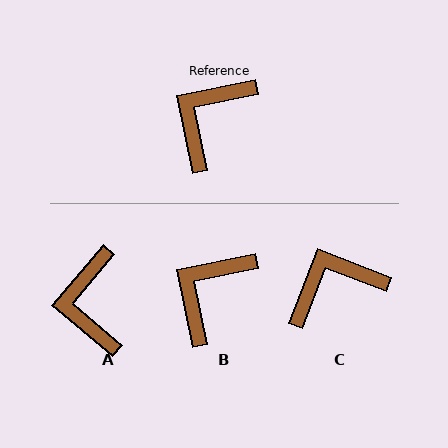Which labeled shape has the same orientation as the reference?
B.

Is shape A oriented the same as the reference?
No, it is off by about 38 degrees.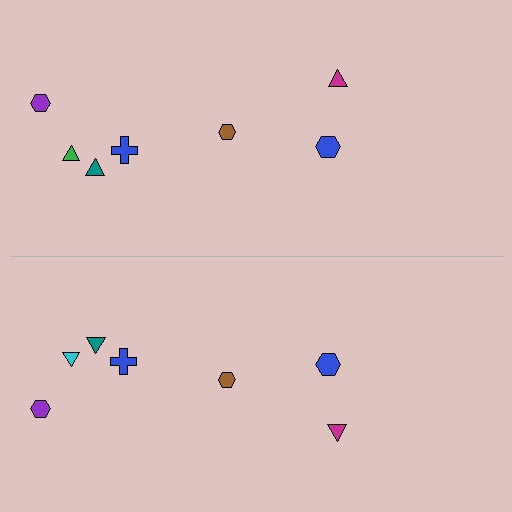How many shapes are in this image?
There are 14 shapes in this image.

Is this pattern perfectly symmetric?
No, the pattern is not perfectly symmetric. The cyan triangle on the bottom side breaks the symmetry — its mirror counterpart is green.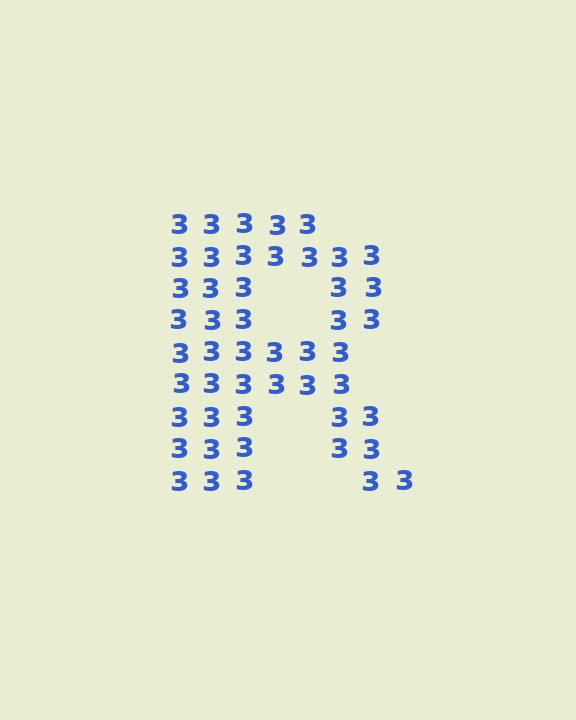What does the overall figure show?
The overall figure shows the letter R.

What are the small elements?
The small elements are digit 3's.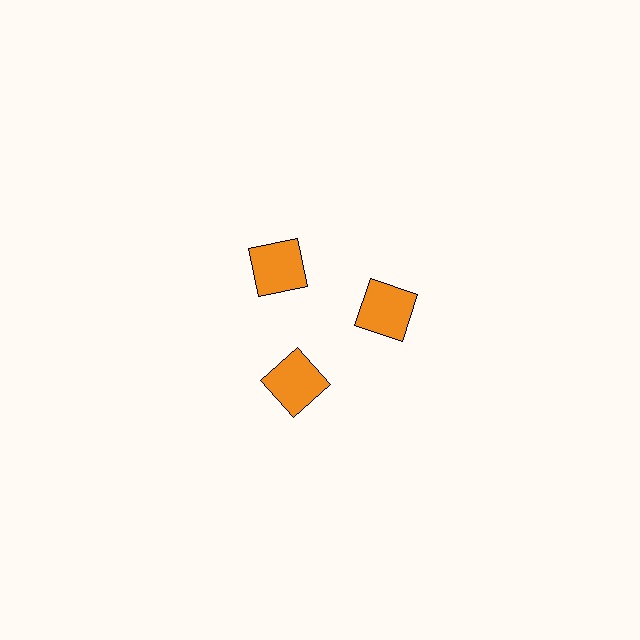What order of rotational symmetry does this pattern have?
This pattern has 3-fold rotational symmetry.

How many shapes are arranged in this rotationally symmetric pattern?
There are 3 shapes, arranged in 3 groups of 1.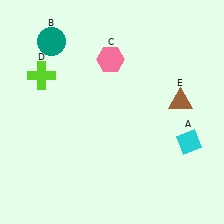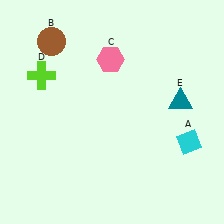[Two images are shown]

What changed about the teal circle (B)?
In Image 1, B is teal. In Image 2, it changed to brown.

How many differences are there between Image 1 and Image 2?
There are 2 differences between the two images.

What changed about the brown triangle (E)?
In Image 1, E is brown. In Image 2, it changed to teal.